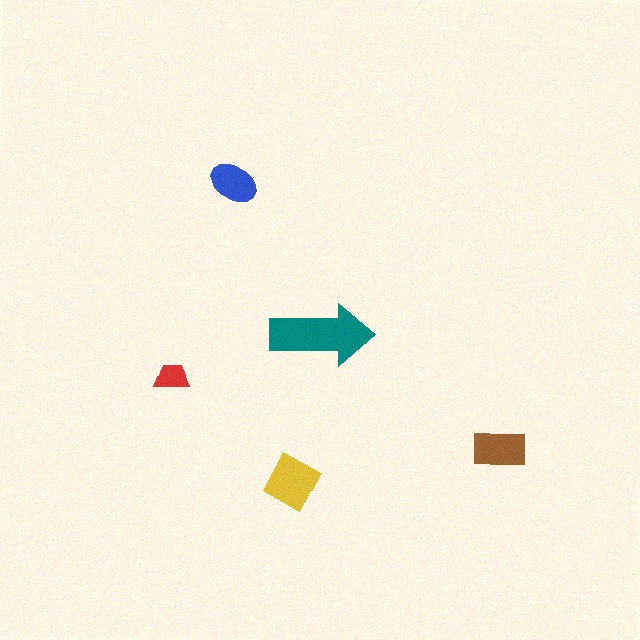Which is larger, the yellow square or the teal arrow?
The teal arrow.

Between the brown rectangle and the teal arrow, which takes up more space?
The teal arrow.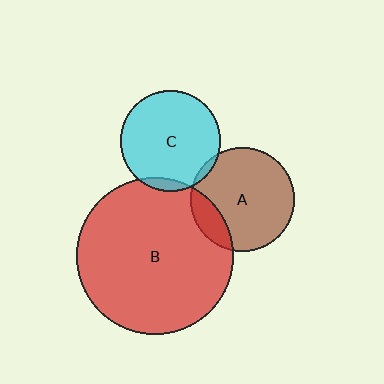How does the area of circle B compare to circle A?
Approximately 2.3 times.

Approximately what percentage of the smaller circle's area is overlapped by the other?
Approximately 5%.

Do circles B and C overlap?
Yes.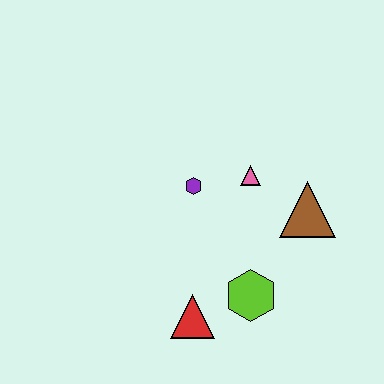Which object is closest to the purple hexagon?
The pink triangle is closest to the purple hexagon.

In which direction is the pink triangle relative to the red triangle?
The pink triangle is above the red triangle.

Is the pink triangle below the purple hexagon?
No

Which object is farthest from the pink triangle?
The red triangle is farthest from the pink triangle.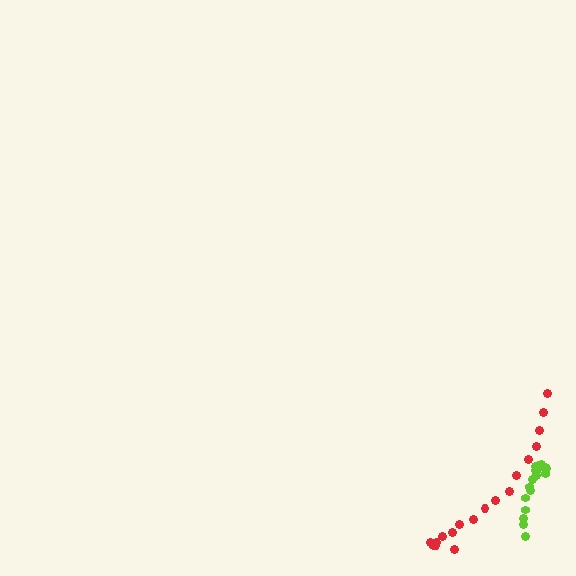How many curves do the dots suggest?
There are 2 distinct paths.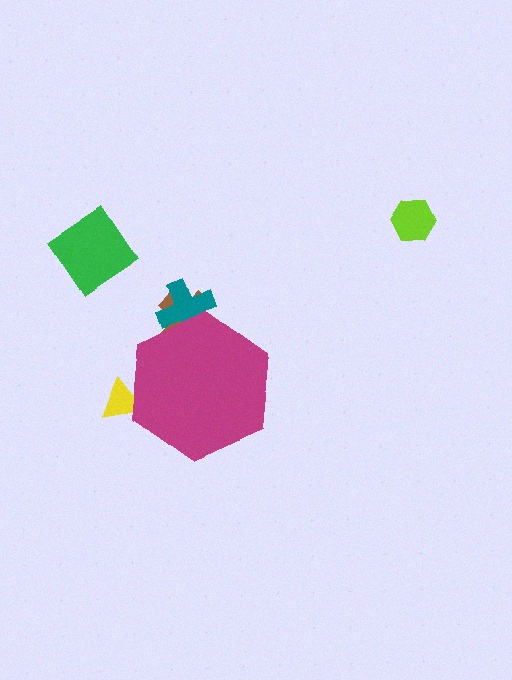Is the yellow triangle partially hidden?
Yes, the yellow triangle is partially hidden behind the magenta hexagon.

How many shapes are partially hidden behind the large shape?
3 shapes are partially hidden.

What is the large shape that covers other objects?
A magenta hexagon.